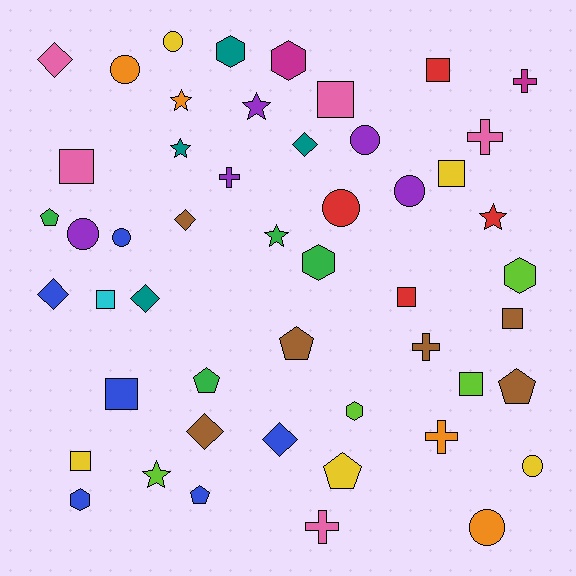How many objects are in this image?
There are 50 objects.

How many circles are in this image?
There are 9 circles.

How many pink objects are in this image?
There are 5 pink objects.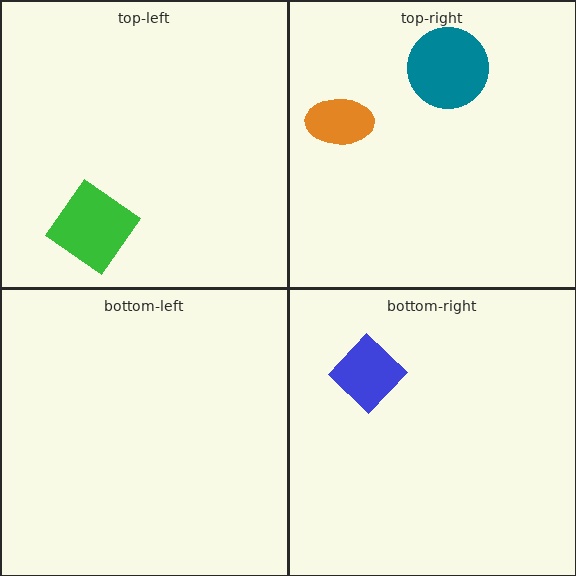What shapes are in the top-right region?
The teal circle, the orange ellipse.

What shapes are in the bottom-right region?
The blue diamond.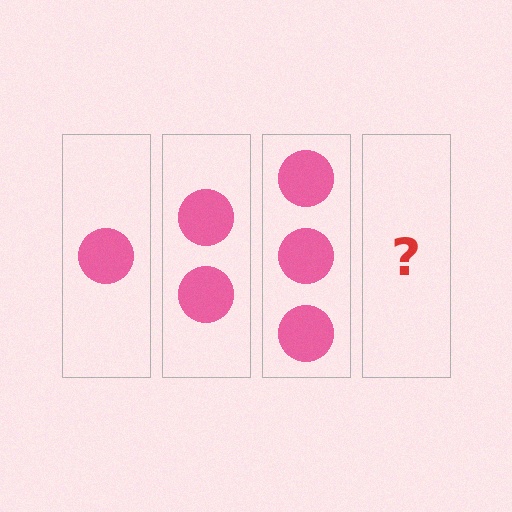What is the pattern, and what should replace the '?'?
The pattern is that each step adds one more circle. The '?' should be 4 circles.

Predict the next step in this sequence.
The next step is 4 circles.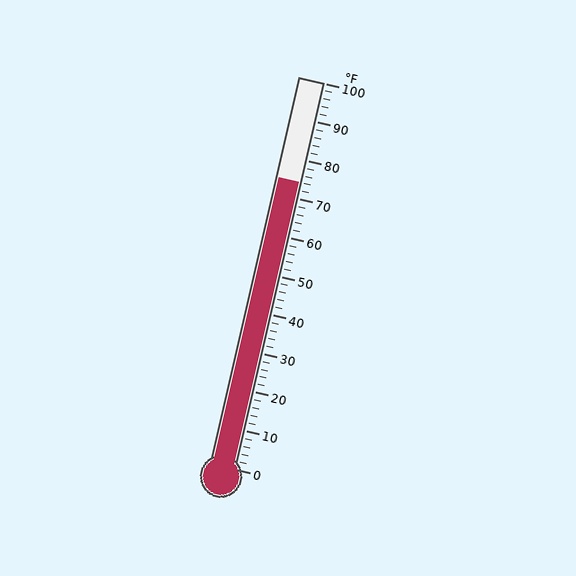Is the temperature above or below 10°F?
The temperature is above 10°F.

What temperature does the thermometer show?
The thermometer shows approximately 74°F.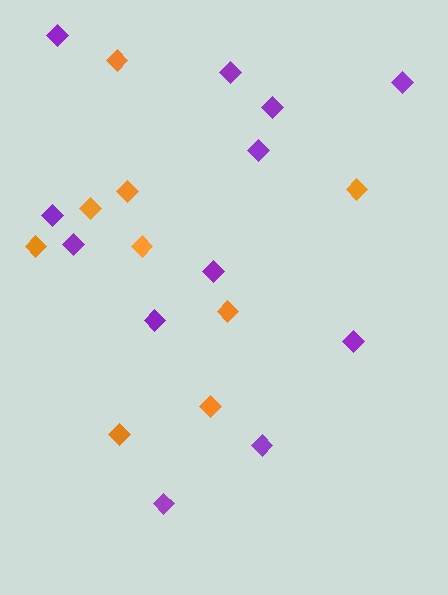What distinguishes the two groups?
There are 2 groups: one group of orange diamonds (9) and one group of purple diamonds (12).